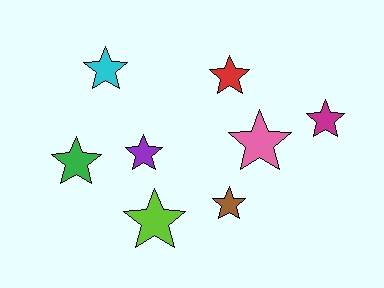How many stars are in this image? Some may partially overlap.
There are 8 stars.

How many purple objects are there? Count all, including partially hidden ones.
There is 1 purple object.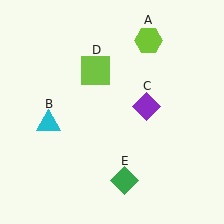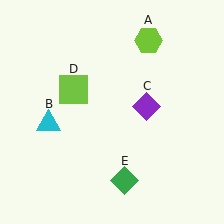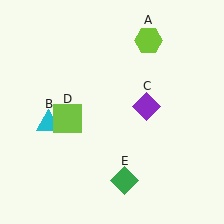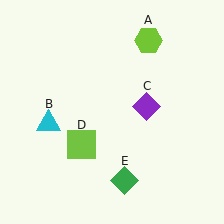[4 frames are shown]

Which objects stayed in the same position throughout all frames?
Lime hexagon (object A) and cyan triangle (object B) and purple diamond (object C) and green diamond (object E) remained stationary.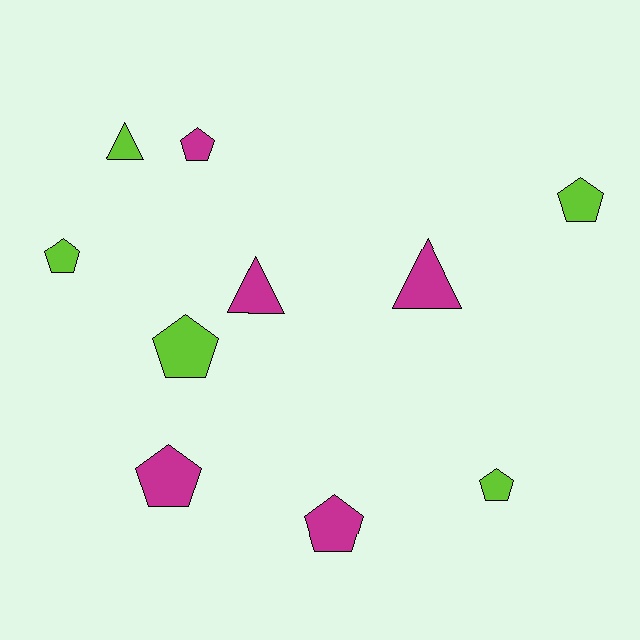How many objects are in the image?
There are 10 objects.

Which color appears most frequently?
Lime, with 5 objects.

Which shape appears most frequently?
Pentagon, with 7 objects.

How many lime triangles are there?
There is 1 lime triangle.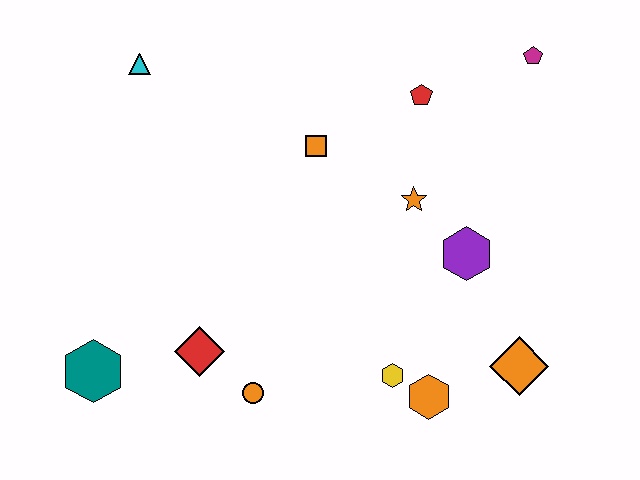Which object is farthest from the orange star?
The teal hexagon is farthest from the orange star.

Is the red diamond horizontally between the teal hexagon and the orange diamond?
Yes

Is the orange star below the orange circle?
No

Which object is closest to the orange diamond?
The orange hexagon is closest to the orange diamond.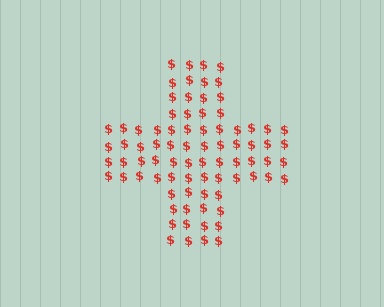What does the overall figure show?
The overall figure shows a cross.